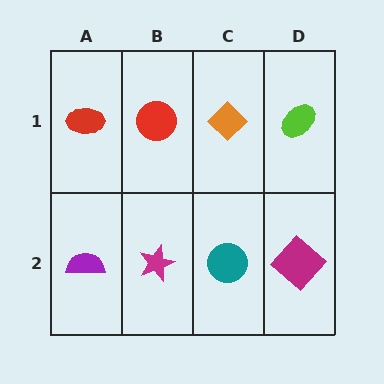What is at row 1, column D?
A lime ellipse.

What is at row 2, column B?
A magenta star.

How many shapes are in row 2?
4 shapes.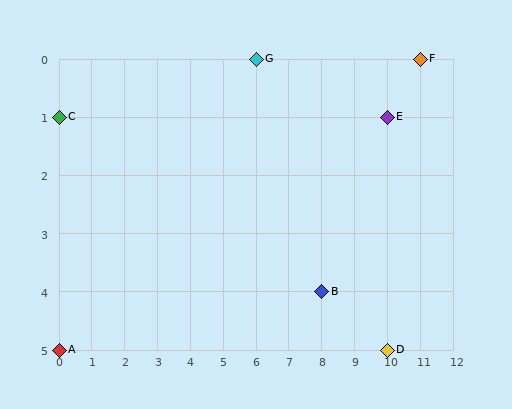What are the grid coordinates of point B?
Point B is at grid coordinates (8, 4).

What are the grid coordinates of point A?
Point A is at grid coordinates (0, 5).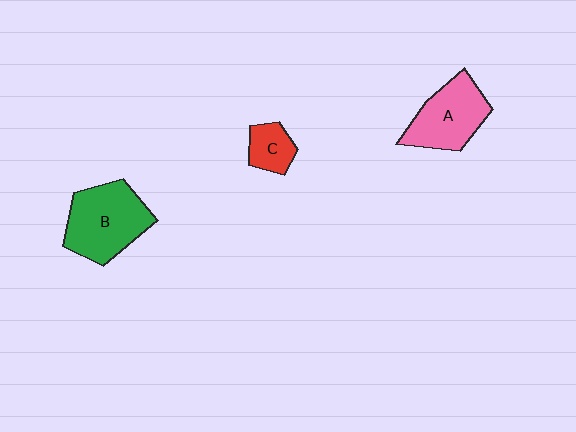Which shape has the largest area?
Shape B (green).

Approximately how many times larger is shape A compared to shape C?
Approximately 2.2 times.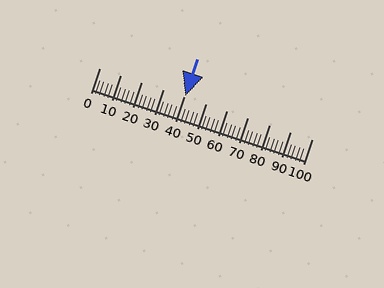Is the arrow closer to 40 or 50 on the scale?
The arrow is closer to 40.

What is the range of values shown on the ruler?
The ruler shows values from 0 to 100.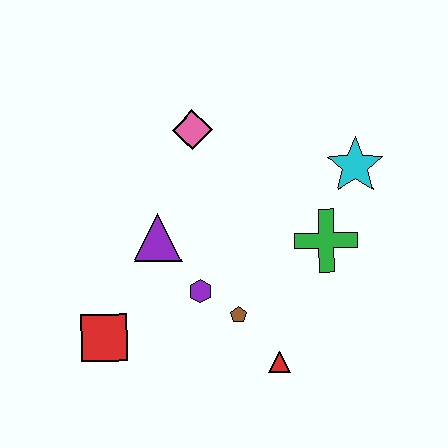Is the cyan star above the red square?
Yes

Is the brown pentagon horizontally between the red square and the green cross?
Yes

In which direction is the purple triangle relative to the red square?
The purple triangle is above the red square.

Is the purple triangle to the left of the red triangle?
Yes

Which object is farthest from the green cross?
The red square is farthest from the green cross.